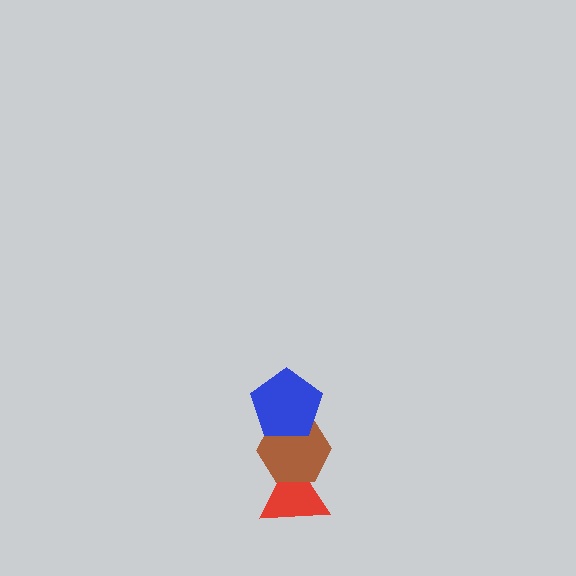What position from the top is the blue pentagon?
The blue pentagon is 1st from the top.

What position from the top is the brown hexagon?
The brown hexagon is 2nd from the top.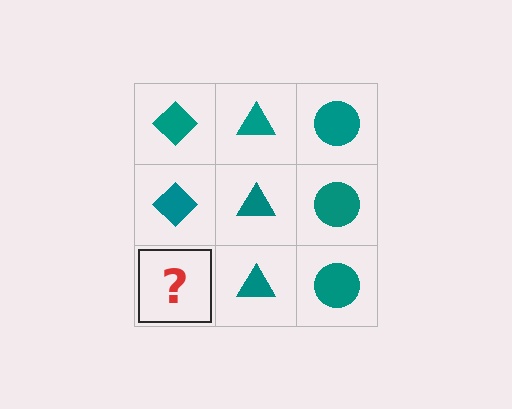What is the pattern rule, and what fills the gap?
The rule is that each column has a consistent shape. The gap should be filled with a teal diamond.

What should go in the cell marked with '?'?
The missing cell should contain a teal diamond.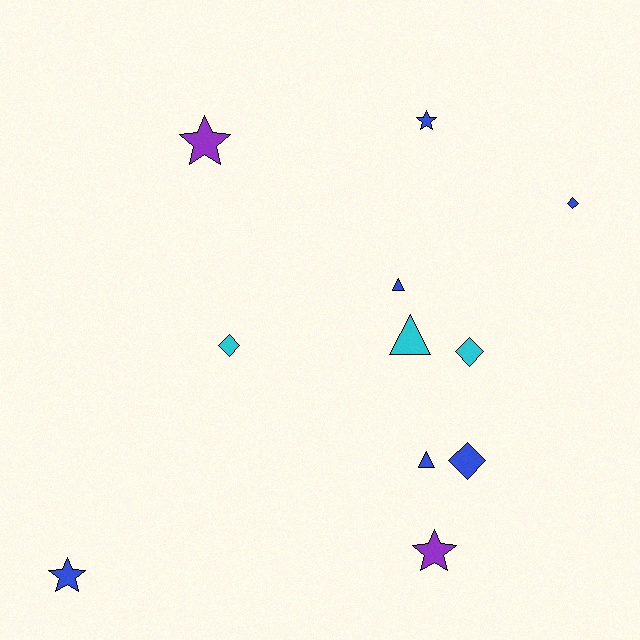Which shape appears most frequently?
Diamond, with 4 objects.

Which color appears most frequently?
Blue, with 6 objects.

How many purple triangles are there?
There are no purple triangles.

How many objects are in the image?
There are 11 objects.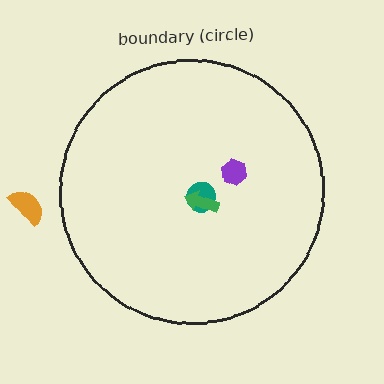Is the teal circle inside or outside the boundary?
Inside.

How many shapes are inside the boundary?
3 inside, 1 outside.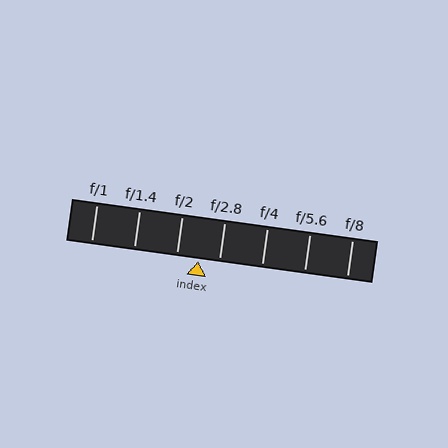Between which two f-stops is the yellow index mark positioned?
The index mark is between f/2 and f/2.8.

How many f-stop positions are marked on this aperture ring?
There are 7 f-stop positions marked.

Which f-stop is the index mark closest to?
The index mark is closest to f/2.8.